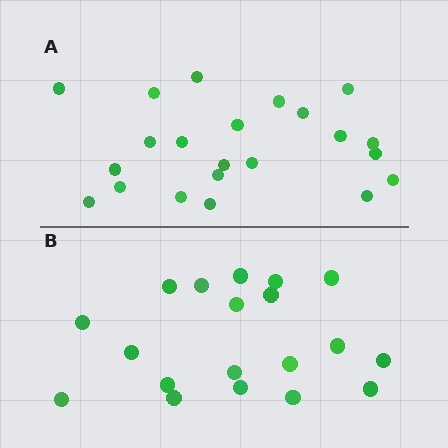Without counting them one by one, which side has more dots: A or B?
Region A (the top region) has more dots.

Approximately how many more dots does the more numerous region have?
Region A has just a few more — roughly 2 or 3 more dots than region B.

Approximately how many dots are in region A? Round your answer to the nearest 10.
About 20 dots. (The exact count is 22, which rounds to 20.)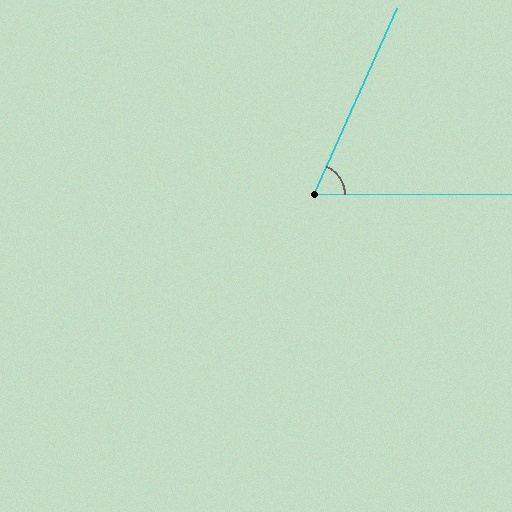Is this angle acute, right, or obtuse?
It is acute.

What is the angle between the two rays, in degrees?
Approximately 66 degrees.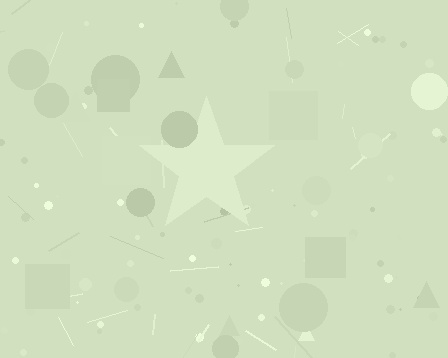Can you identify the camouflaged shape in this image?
The camouflaged shape is a star.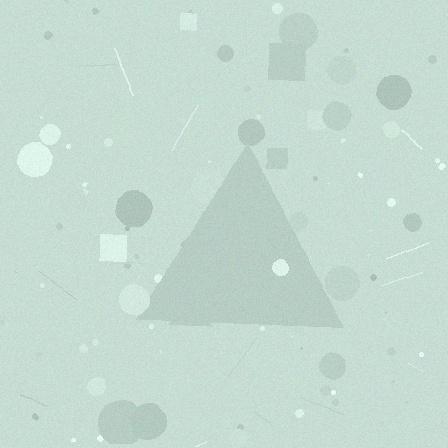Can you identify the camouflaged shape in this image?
The camouflaged shape is a triangle.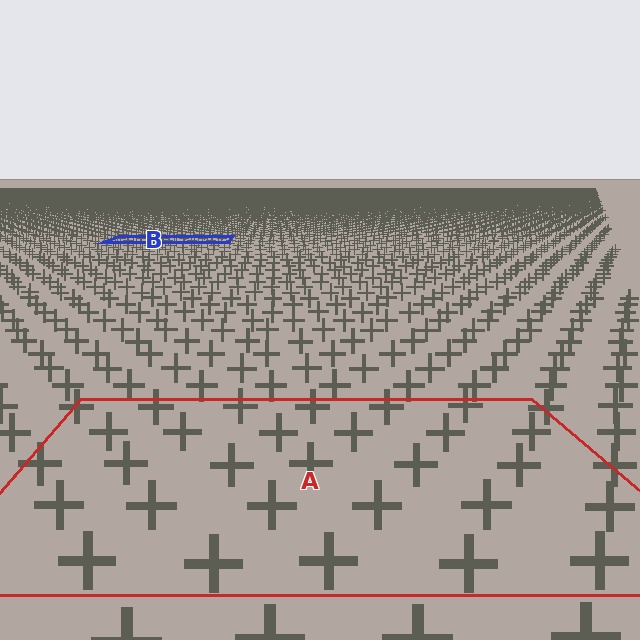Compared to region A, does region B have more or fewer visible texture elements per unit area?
Region B has more texture elements per unit area — they are packed more densely because it is farther away.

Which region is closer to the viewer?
Region A is closer. The texture elements there are larger and more spread out.